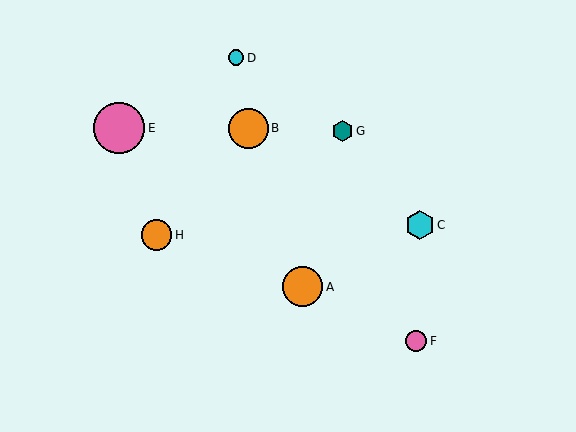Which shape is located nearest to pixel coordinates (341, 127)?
The teal hexagon (labeled G) at (343, 131) is nearest to that location.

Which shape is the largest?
The pink circle (labeled E) is the largest.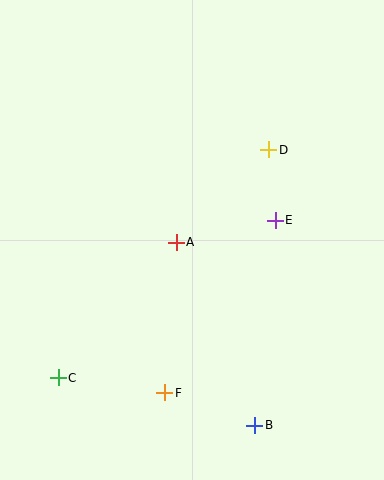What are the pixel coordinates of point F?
Point F is at (165, 393).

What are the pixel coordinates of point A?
Point A is at (176, 242).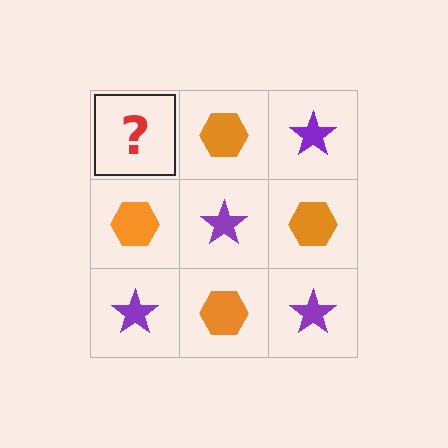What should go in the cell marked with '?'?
The missing cell should contain a purple star.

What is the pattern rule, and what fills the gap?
The rule is that it alternates purple star and orange hexagon in a checkerboard pattern. The gap should be filled with a purple star.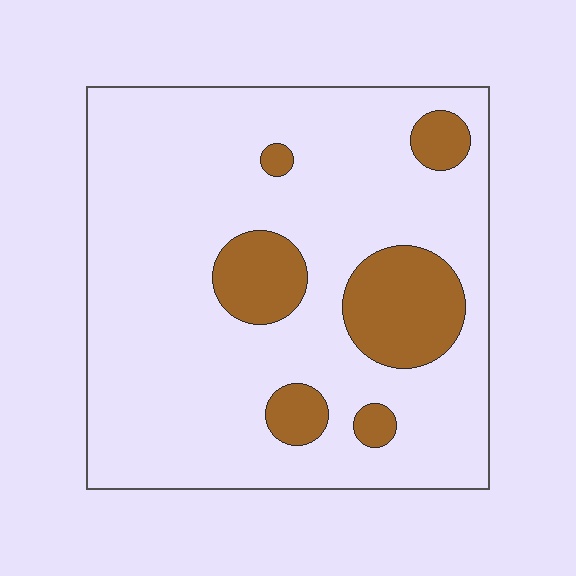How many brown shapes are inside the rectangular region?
6.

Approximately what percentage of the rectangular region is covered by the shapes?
Approximately 15%.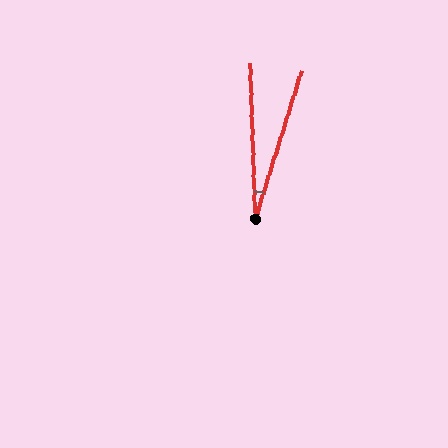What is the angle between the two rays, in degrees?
Approximately 19 degrees.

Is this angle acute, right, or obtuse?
It is acute.